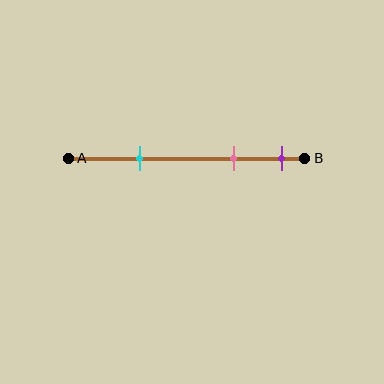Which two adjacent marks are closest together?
The pink and purple marks are the closest adjacent pair.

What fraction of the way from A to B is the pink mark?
The pink mark is approximately 70% (0.7) of the way from A to B.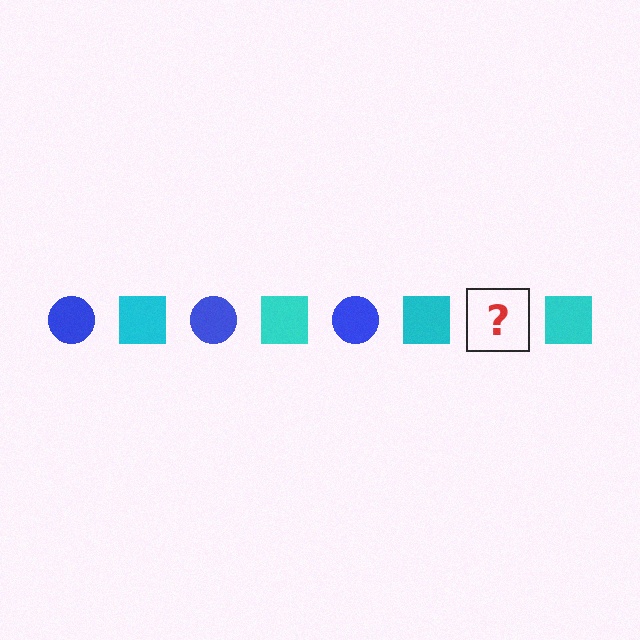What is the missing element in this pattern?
The missing element is a blue circle.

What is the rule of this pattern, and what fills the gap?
The rule is that the pattern alternates between blue circle and cyan square. The gap should be filled with a blue circle.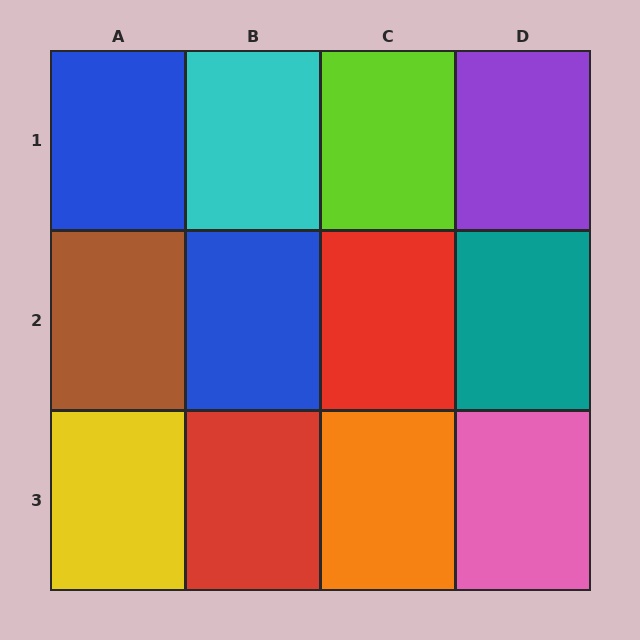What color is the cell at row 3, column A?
Yellow.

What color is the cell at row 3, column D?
Pink.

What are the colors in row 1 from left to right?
Blue, cyan, lime, purple.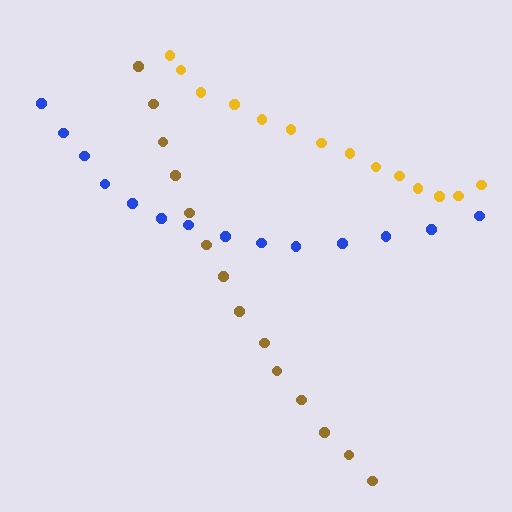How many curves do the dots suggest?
There are 3 distinct paths.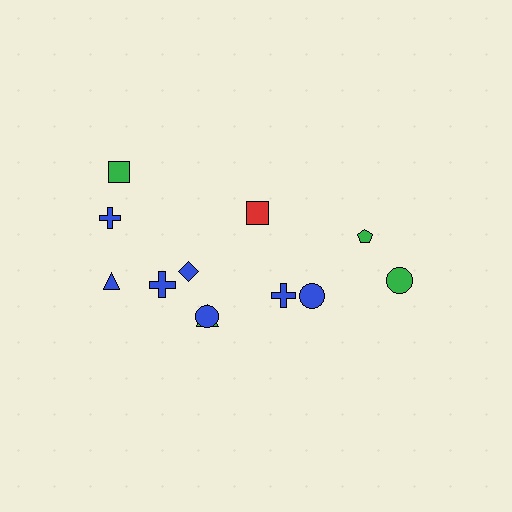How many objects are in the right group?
There are 5 objects.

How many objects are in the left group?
There are 7 objects.